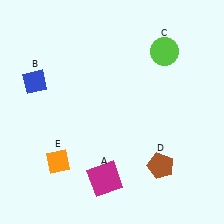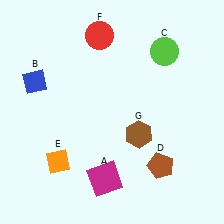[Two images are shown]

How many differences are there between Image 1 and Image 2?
There are 2 differences between the two images.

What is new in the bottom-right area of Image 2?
A brown hexagon (G) was added in the bottom-right area of Image 2.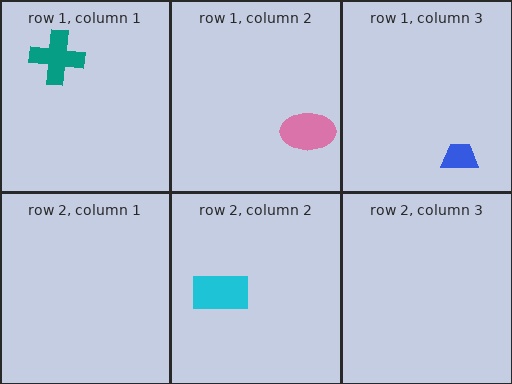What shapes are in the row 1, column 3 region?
The blue trapezoid.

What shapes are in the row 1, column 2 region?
The pink ellipse.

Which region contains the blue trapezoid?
The row 1, column 3 region.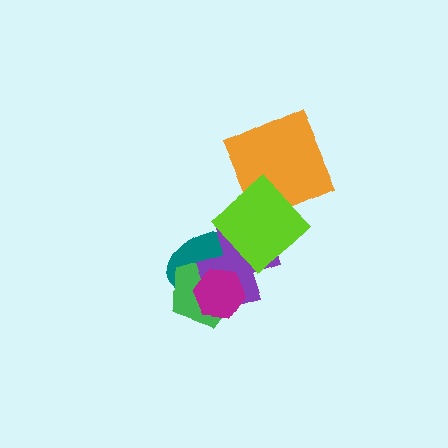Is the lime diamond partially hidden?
No, no other shape covers it.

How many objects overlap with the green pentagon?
3 objects overlap with the green pentagon.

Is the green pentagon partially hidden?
Yes, it is partially covered by another shape.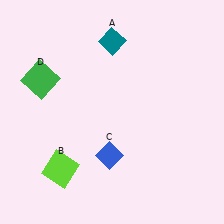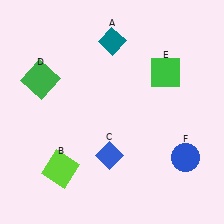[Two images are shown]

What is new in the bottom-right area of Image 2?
A blue circle (F) was added in the bottom-right area of Image 2.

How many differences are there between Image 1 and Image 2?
There are 2 differences between the two images.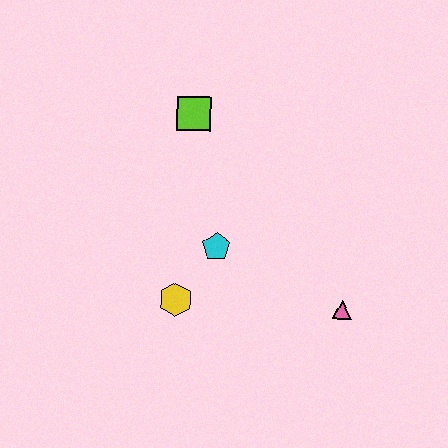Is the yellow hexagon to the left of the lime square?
Yes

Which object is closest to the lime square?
The cyan pentagon is closest to the lime square.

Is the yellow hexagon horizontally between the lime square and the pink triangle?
No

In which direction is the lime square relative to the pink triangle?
The lime square is above the pink triangle.